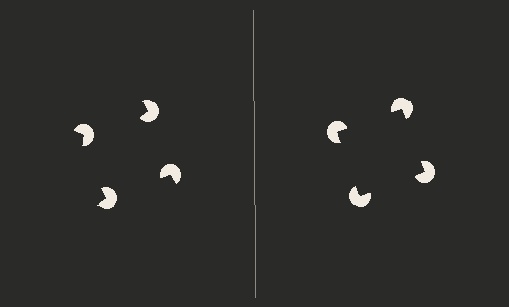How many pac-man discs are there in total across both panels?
8 — 4 on each side.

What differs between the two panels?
The pac-man discs are positioned identically on both sides; only the wedge orientations differ. On the right they align to a square; on the left they are misaligned.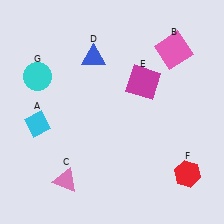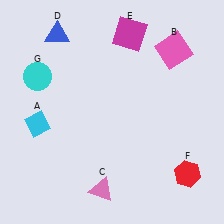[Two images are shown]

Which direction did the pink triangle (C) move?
The pink triangle (C) moved right.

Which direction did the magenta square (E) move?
The magenta square (E) moved up.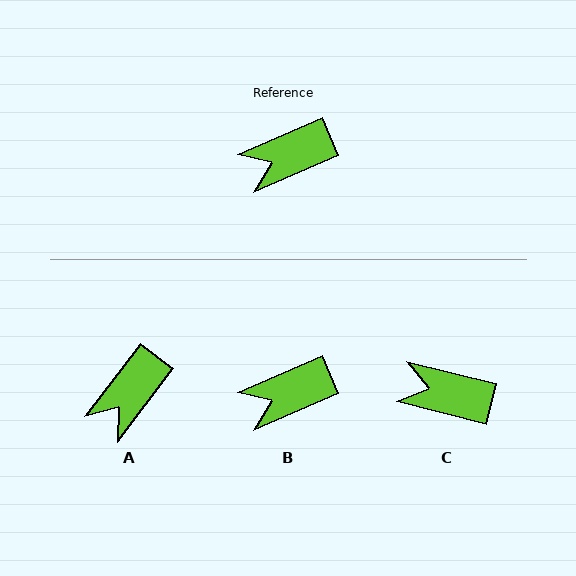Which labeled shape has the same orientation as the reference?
B.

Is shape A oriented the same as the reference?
No, it is off by about 29 degrees.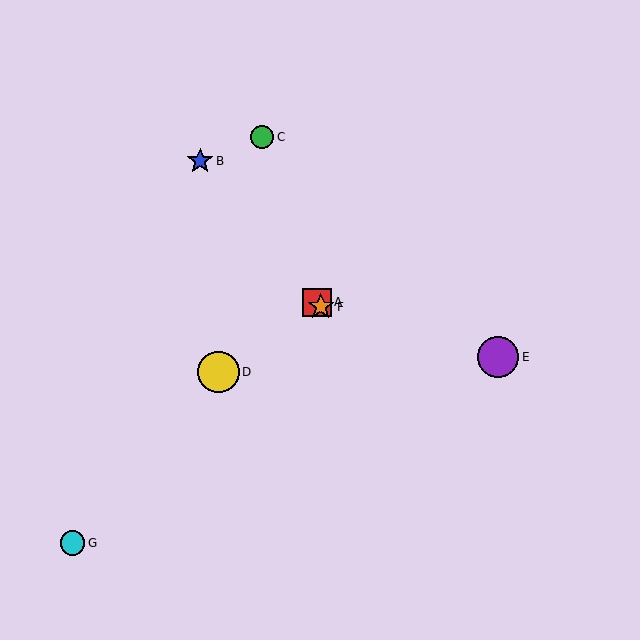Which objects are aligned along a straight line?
Objects A, B, F are aligned along a straight line.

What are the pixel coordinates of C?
Object C is at (262, 137).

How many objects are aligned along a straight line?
3 objects (A, B, F) are aligned along a straight line.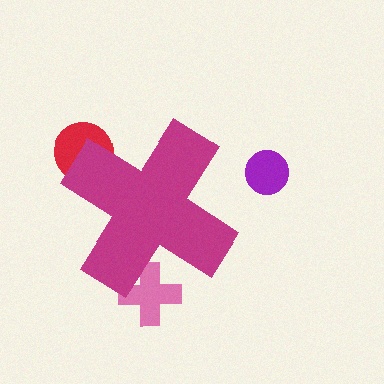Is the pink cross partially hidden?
Yes, the pink cross is partially hidden behind the magenta cross.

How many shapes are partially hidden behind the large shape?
2 shapes are partially hidden.